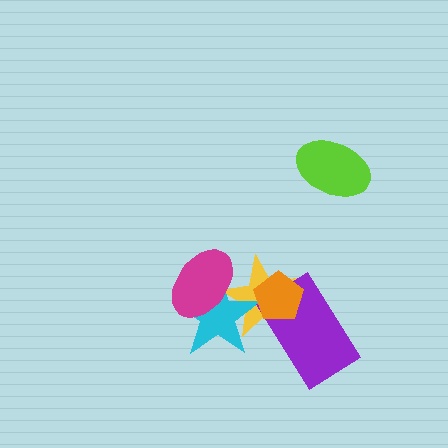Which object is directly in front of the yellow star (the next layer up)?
The cyan star is directly in front of the yellow star.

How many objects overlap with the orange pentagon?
3 objects overlap with the orange pentagon.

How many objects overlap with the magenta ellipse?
2 objects overlap with the magenta ellipse.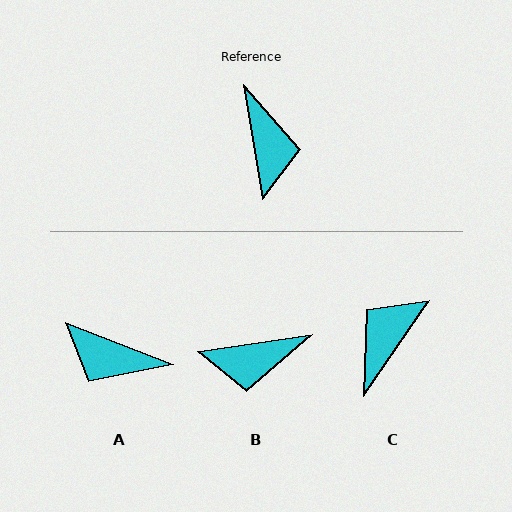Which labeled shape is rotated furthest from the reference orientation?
C, about 136 degrees away.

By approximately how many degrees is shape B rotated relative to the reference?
Approximately 91 degrees clockwise.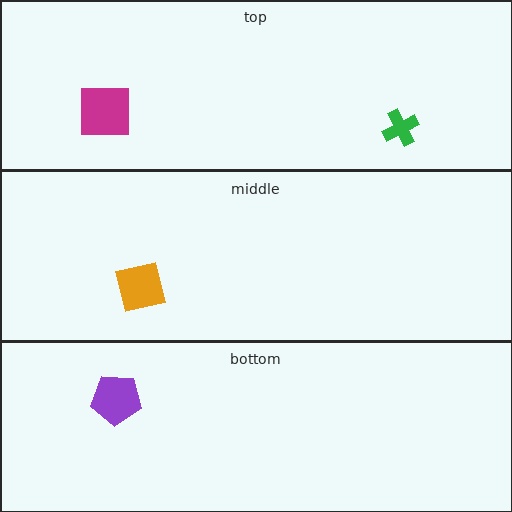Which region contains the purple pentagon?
The bottom region.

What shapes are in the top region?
The magenta square, the green cross.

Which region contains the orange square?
The middle region.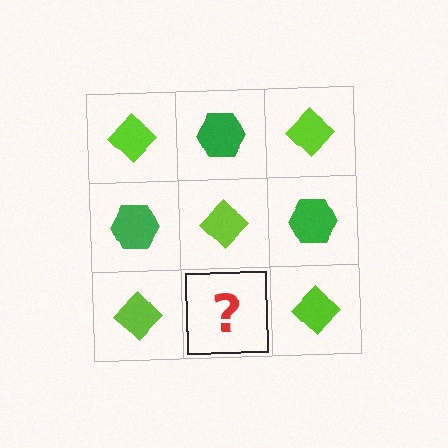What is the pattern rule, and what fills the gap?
The rule is that it alternates lime diamond and green hexagon in a checkerboard pattern. The gap should be filled with a green hexagon.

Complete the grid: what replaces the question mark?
The question mark should be replaced with a green hexagon.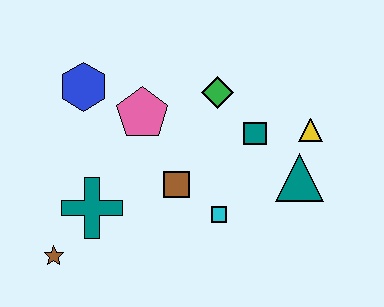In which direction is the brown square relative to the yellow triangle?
The brown square is to the left of the yellow triangle.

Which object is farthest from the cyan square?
The blue hexagon is farthest from the cyan square.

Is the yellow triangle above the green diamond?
No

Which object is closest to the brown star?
The teal cross is closest to the brown star.